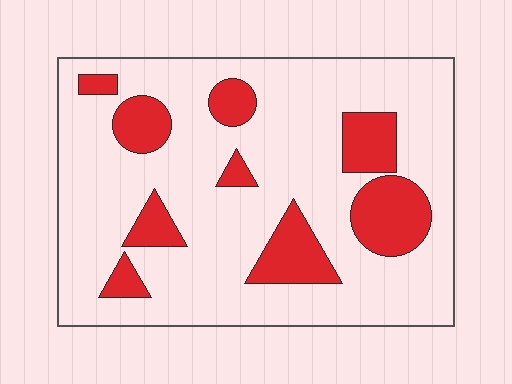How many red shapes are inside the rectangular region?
9.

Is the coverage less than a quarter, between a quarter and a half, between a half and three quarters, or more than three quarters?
Less than a quarter.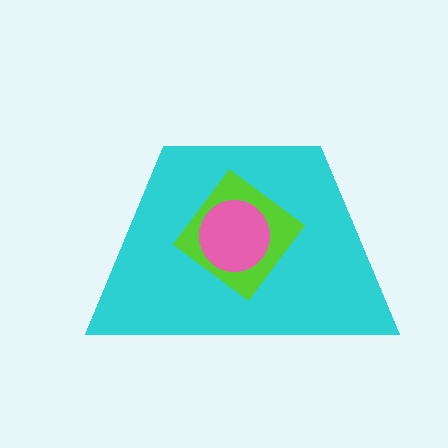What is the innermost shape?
The pink circle.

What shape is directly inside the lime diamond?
The pink circle.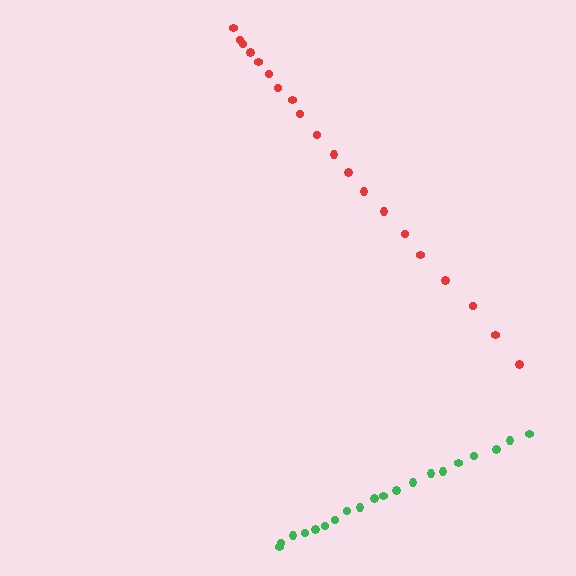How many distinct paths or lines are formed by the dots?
There are 2 distinct paths.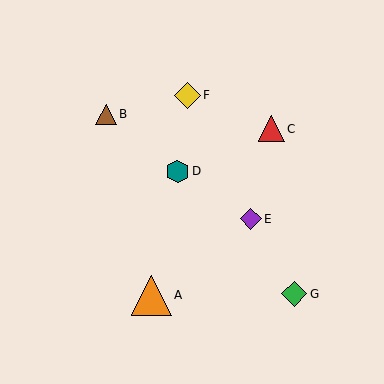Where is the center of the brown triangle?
The center of the brown triangle is at (106, 114).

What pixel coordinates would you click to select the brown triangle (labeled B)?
Click at (106, 114) to select the brown triangle B.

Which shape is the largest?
The orange triangle (labeled A) is the largest.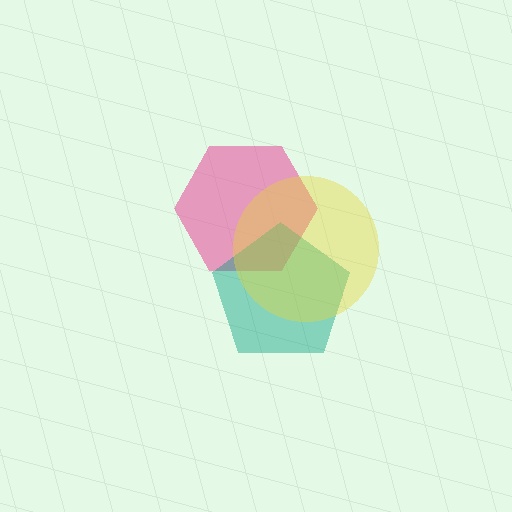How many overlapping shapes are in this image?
There are 3 overlapping shapes in the image.